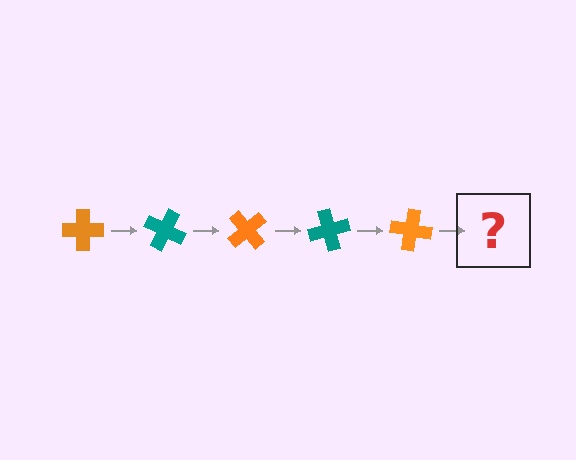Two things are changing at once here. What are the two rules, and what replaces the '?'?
The two rules are that it rotates 25 degrees each step and the color cycles through orange and teal. The '?' should be a teal cross, rotated 125 degrees from the start.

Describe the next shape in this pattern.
It should be a teal cross, rotated 125 degrees from the start.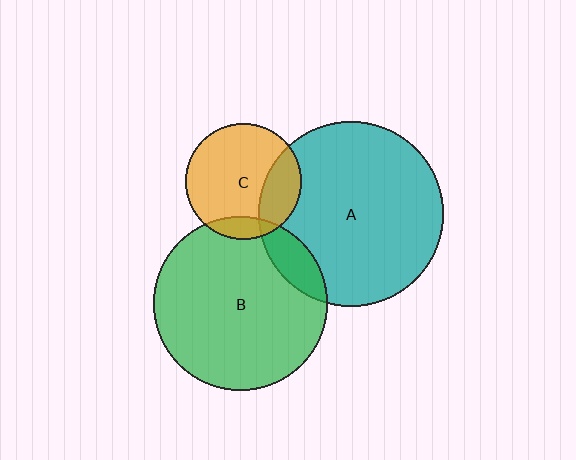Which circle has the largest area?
Circle A (teal).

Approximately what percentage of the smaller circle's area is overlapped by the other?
Approximately 10%.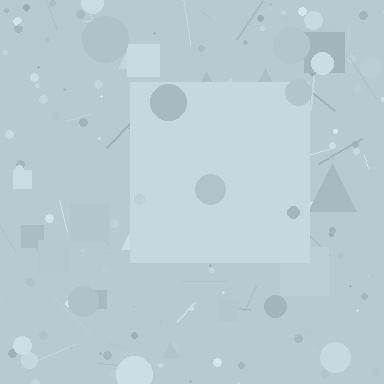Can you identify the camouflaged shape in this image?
The camouflaged shape is a square.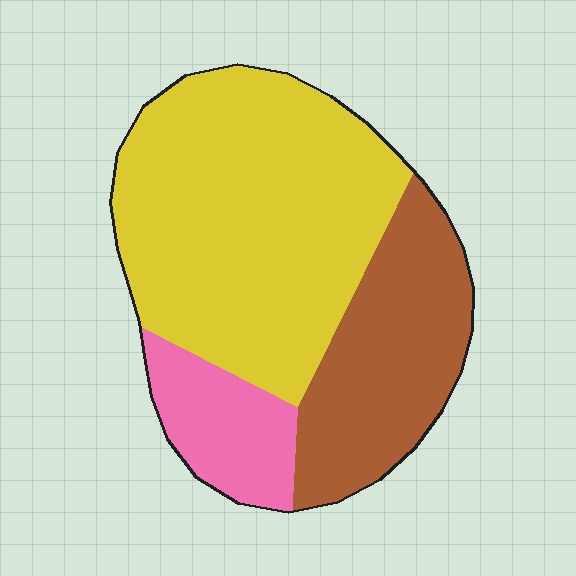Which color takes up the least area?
Pink, at roughly 15%.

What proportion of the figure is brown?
Brown takes up about one quarter (1/4) of the figure.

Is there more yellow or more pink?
Yellow.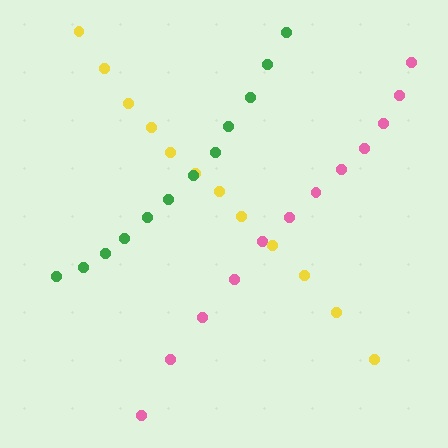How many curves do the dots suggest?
There are 3 distinct paths.